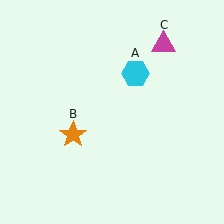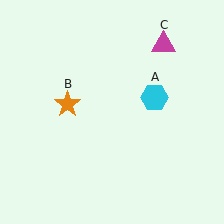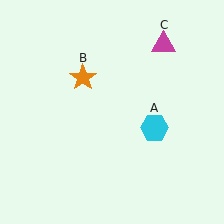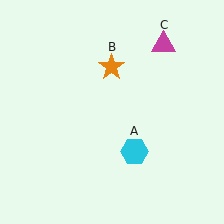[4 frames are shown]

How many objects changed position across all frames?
2 objects changed position: cyan hexagon (object A), orange star (object B).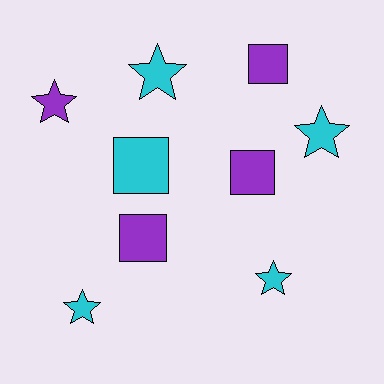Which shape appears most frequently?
Star, with 5 objects.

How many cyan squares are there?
There is 1 cyan square.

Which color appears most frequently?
Cyan, with 5 objects.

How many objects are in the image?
There are 9 objects.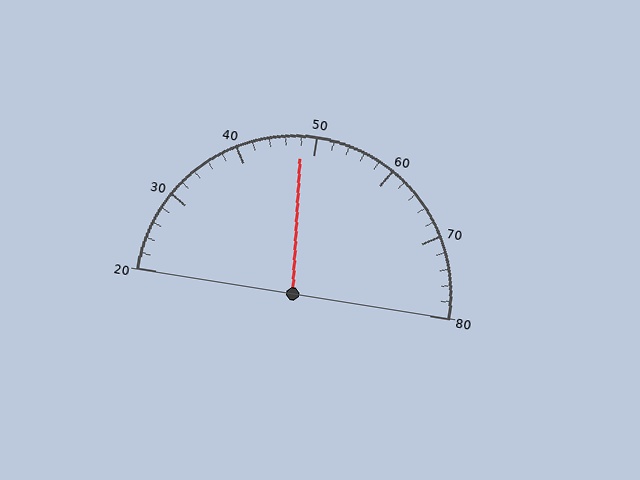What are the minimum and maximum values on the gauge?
The gauge ranges from 20 to 80.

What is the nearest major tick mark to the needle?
The nearest major tick mark is 50.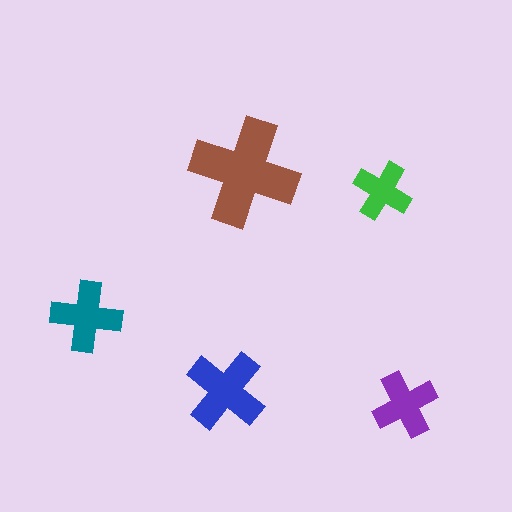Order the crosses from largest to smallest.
the brown one, the blue one, the teal one, the purple one, the green one.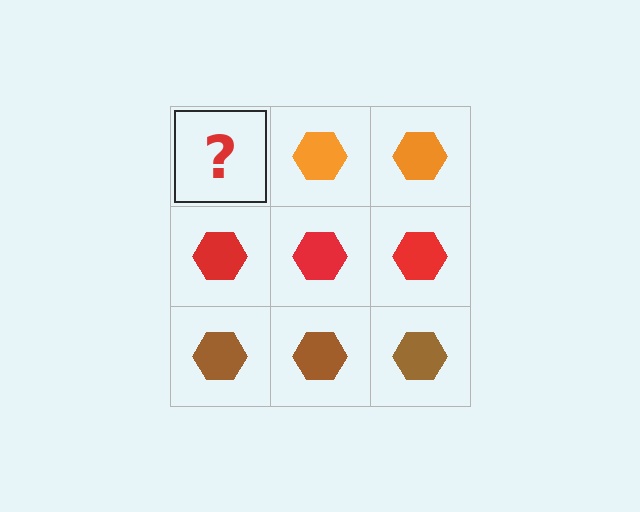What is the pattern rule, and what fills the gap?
The rule is that each row has a consistent color. The gap should be filled with an orange hexagon.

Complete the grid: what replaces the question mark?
The question mark should be replaced with an orange hexagon.